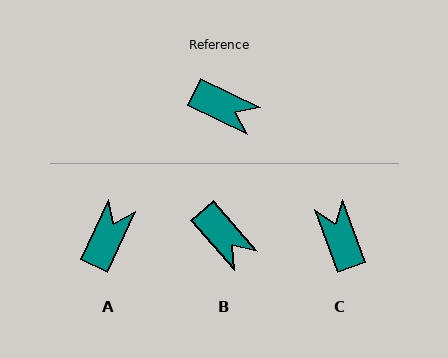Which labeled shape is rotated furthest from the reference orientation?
C, about 136 degrees away.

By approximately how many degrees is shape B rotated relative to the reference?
Approximately 23 degrees clockwise.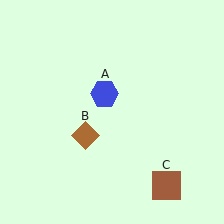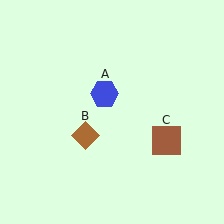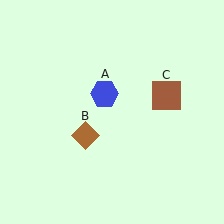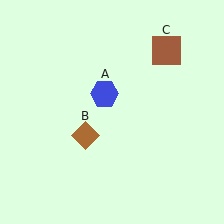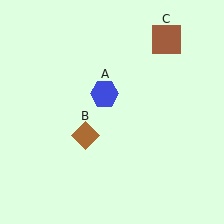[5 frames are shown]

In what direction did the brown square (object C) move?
The brown square (object C) moved up.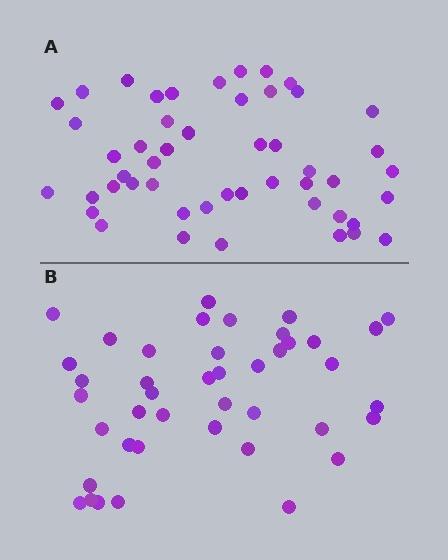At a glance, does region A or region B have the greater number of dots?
Region A (the top region) has more dots.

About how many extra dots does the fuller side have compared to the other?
Region A has roughly 8 or so more dots than region B.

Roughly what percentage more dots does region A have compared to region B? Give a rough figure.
About 15% more.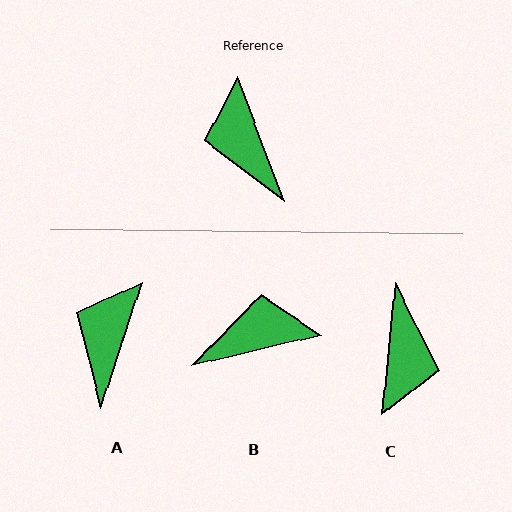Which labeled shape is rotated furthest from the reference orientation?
C, about 154 degrees away.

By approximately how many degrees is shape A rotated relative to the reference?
Approximately 39 degrees clockwise.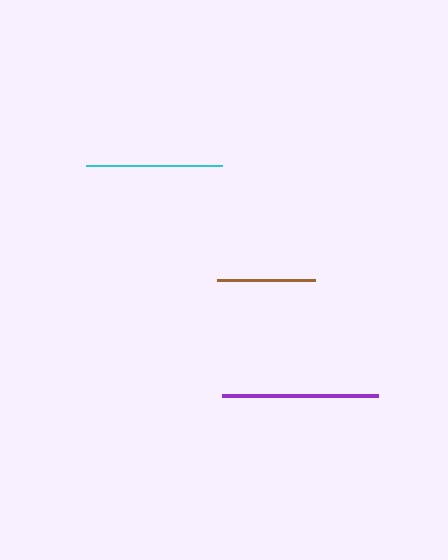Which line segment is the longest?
The purple line is the longest at approximately 157 pixels.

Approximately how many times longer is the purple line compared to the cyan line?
The purple line is approximately 1.2 times the length of the cyan line.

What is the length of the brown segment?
The brown segment is approximately 98 pixels long.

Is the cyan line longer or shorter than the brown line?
The cyan line is longer than the brown line.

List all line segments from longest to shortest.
From longest to shortest: purple, cyan, brown.